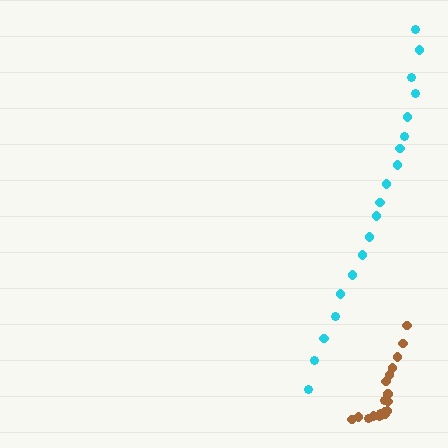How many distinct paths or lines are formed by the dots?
There are 2 distinct paths.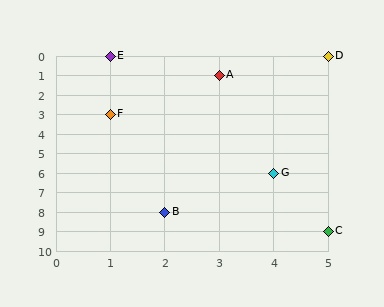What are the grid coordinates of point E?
Point E is at grid coordinates (1, 0).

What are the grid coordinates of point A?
Point A is at grid coordinates (3, 1).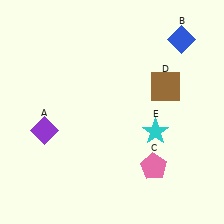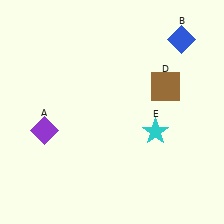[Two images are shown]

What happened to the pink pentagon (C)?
The pink pentagon (C) was removed in Image 2. It was in the bottom-right area of Image 1.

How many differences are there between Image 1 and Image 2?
There is 1 difference between the two images.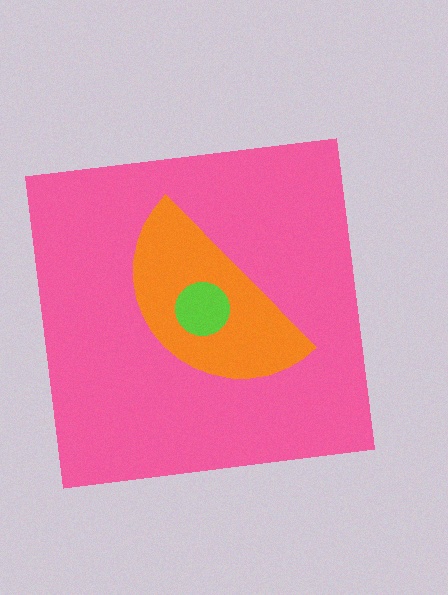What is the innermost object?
The lime circle.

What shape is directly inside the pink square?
The orange semicircle.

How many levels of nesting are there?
3.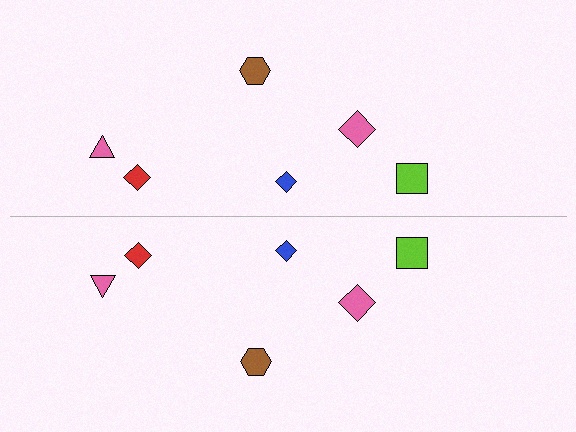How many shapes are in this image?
There are 12 shapes in this image.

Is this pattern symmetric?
Yes, this pattern has bilateral (reflection) symmetry.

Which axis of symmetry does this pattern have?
The pattern has a horizontal axis of symmetry running through the center of the image.